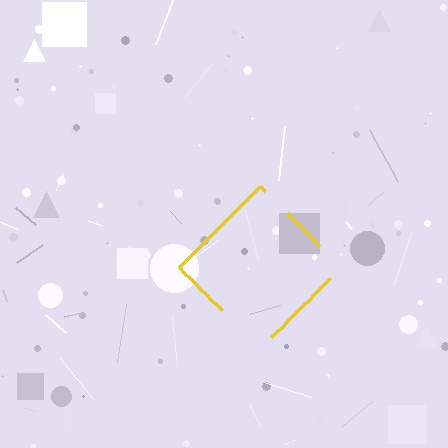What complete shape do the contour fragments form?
The contour fragments form a diamond.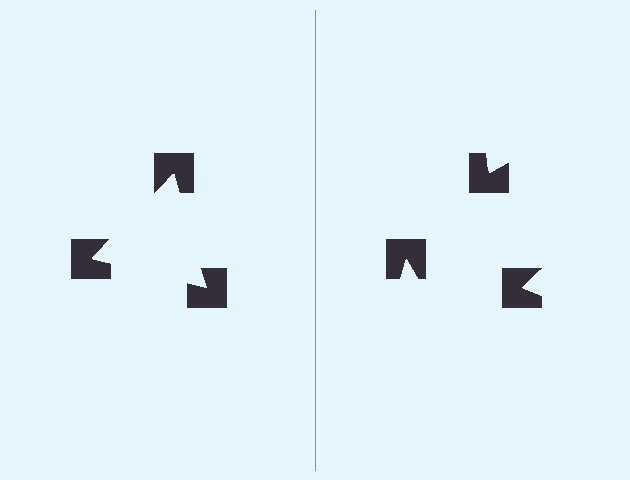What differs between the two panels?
The notched squares are positioned identically on both sides; only the wedge orientations differ. On the left they align to a triangle; on the right they are misaligned.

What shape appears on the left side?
An illusory triangle.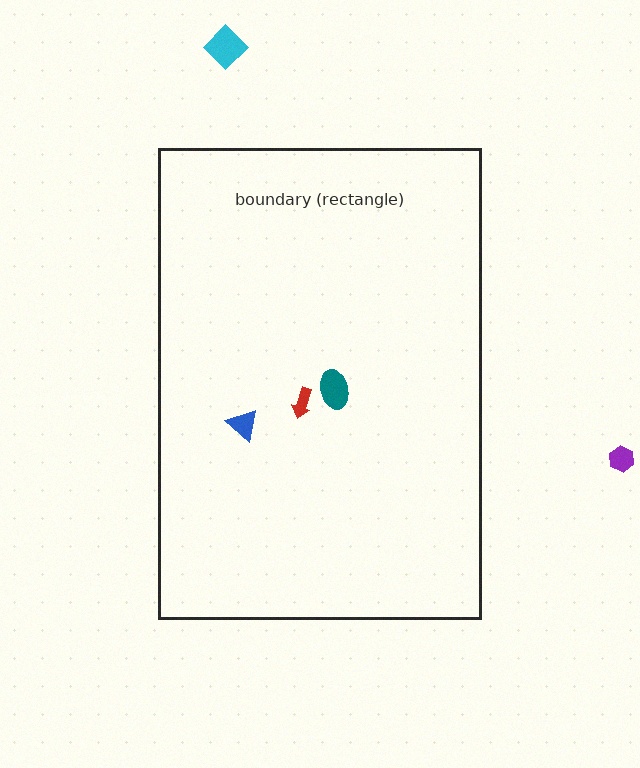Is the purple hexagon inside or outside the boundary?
Outside.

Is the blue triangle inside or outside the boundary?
Inside.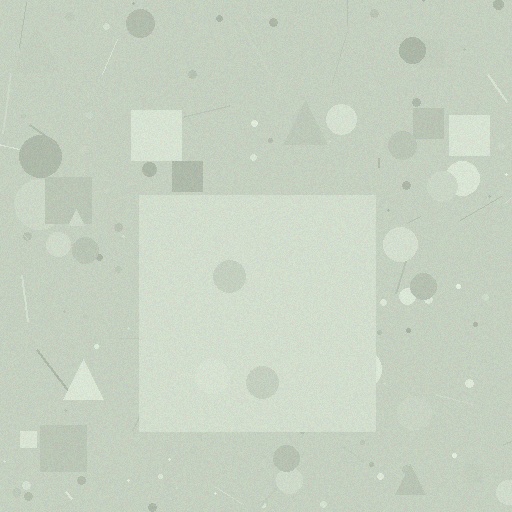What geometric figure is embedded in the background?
A square is embedded in the background.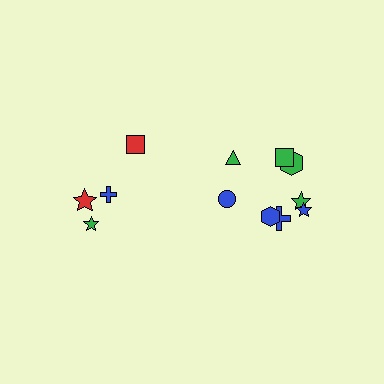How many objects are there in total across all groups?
There are 12 objects.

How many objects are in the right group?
There are 8 objects.